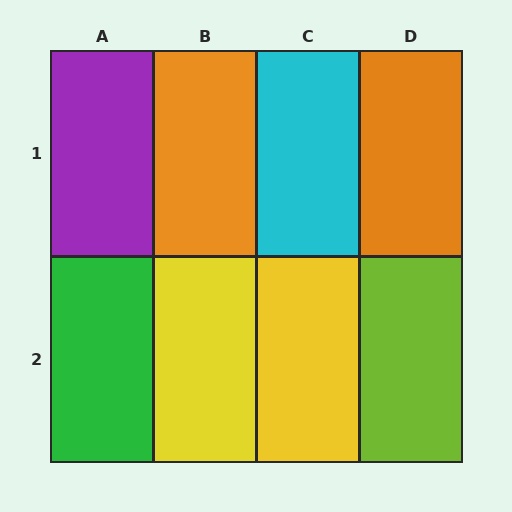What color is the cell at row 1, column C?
Cyan.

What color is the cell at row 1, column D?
Orange.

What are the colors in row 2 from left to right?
Green, yellow, yellow, lime.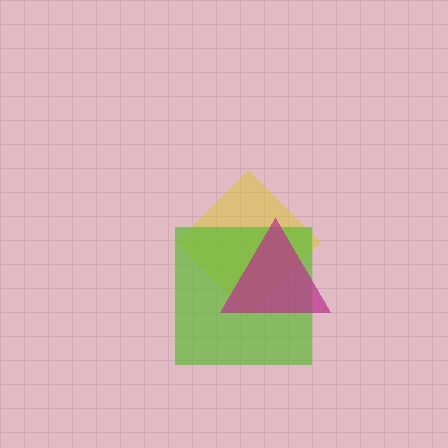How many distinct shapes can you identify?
There are 3 distinct shapes: a yellow diamond, a lime square, a magenta triangle.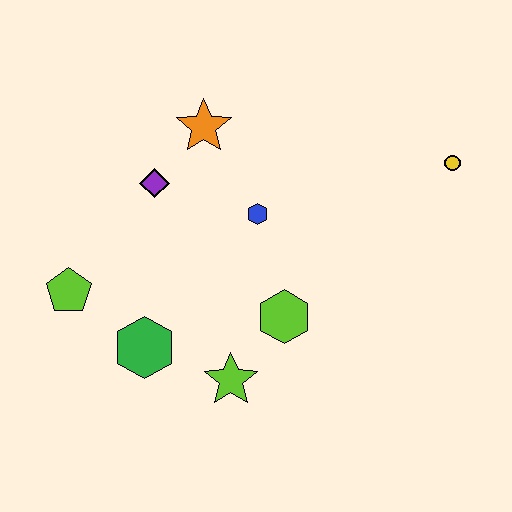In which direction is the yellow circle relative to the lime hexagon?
The yellow circle is to the right of the lime hexagon.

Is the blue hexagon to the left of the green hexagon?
No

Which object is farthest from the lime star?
The yellow circle is farthest from the lime star.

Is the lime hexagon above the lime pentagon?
No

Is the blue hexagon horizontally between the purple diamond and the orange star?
No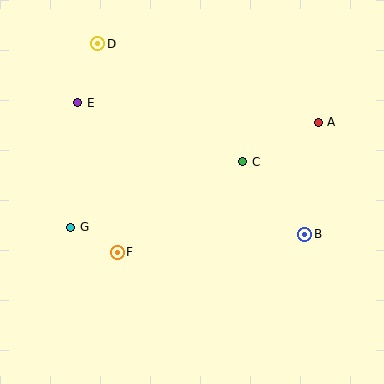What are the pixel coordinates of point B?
Point B is at (305, 234).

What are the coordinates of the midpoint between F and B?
The midpoint between F and B is at (211, 243).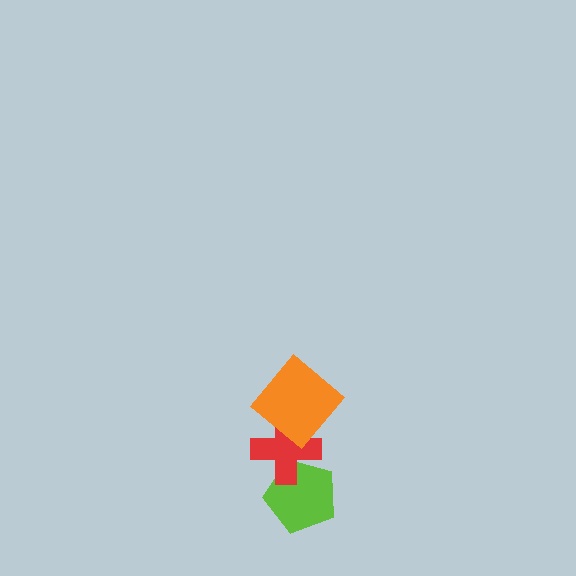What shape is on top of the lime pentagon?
The red cross is on top of the lime pentagon.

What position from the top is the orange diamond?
The orange diamond is 1st from the top.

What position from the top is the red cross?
The red cross is 2nd from the top.